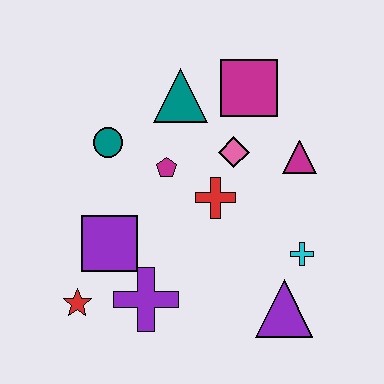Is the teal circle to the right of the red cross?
No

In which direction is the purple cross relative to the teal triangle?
The purple cross is below the teal triangle.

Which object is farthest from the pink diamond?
The red star is farthest from the pink diamond.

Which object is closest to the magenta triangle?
The pink diamond is closest to the magenta triangle.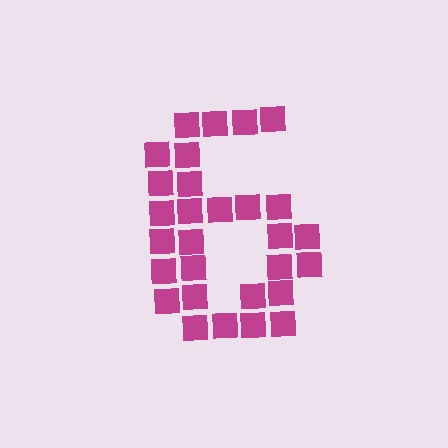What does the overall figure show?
The overall figure shows the digit 6.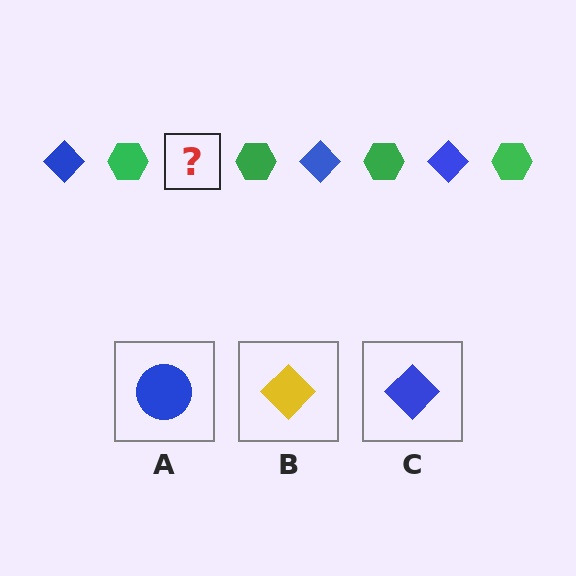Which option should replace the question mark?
Option C.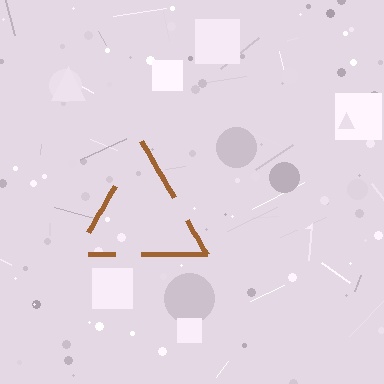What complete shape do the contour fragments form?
The contour fragments form a triangle.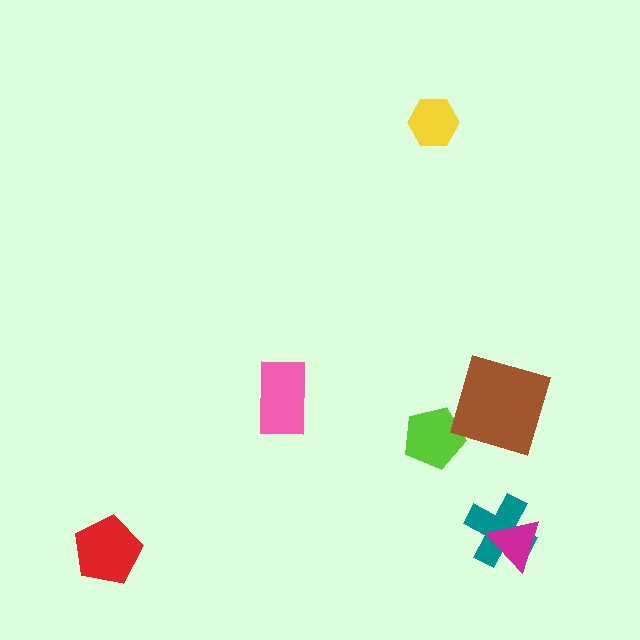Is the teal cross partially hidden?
Yes, it is partially covered by another shape.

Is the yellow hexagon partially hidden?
No, no other shape covers it.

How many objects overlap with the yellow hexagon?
0 objects overlap with the yellow hexagon.